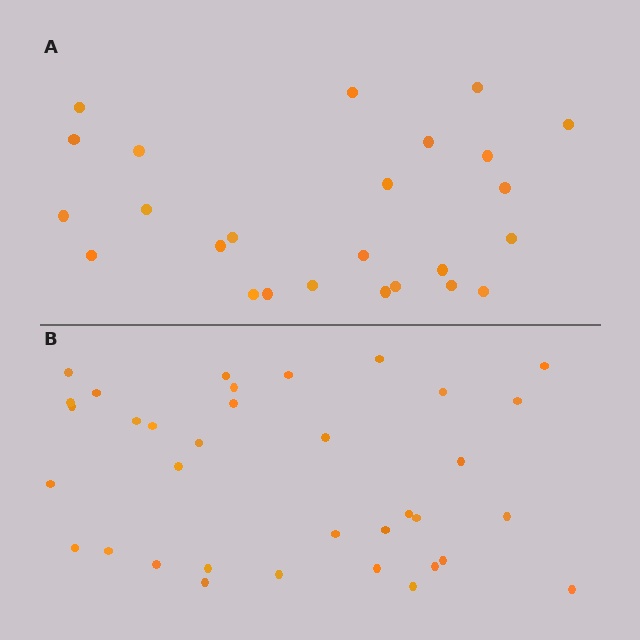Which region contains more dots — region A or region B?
Region B (the bottom region) has more dots.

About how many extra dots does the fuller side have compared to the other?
Region B has roughly 10 or so more dots than region A.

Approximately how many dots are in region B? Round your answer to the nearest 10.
About 40 dots. (The exact count is 35, which rounds to 40.)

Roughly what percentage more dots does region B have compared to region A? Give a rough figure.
About 40% more.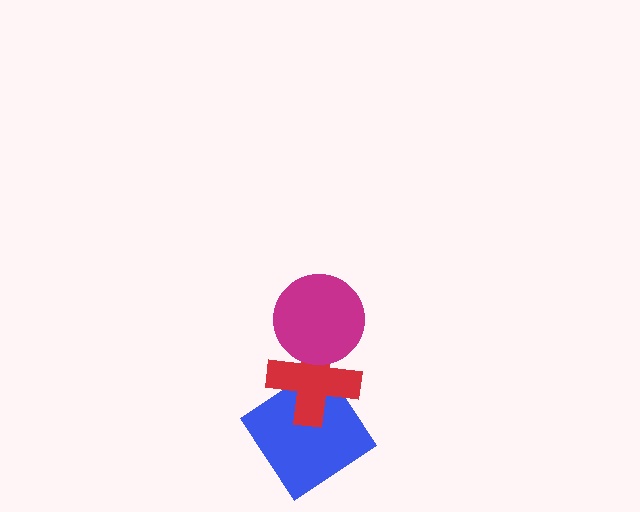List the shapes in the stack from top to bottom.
From top to bottom: the magenta circle, the red cross, the blue diamond.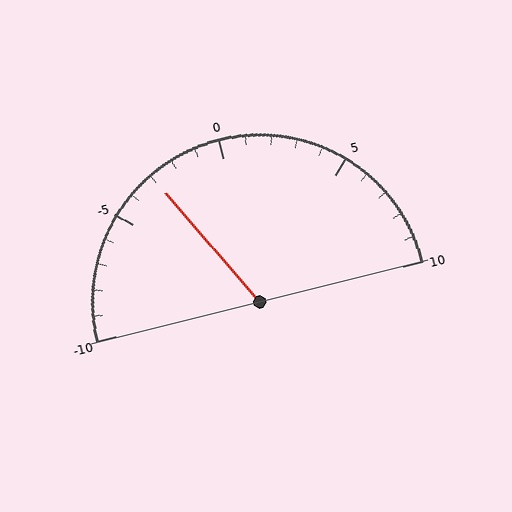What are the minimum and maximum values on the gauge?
The gauge ranges from -10 to 10.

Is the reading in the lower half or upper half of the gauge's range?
The reading is in the lower half of the range (-10 to 10).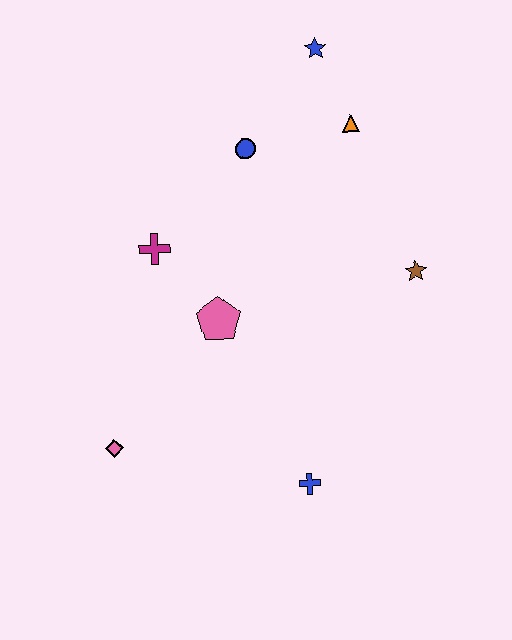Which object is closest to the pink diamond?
The pink pentagon is closest to the pink diamond.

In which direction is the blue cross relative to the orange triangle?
The blue cross is below the orange triangle.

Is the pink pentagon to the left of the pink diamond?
No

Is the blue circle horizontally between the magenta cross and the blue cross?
Yes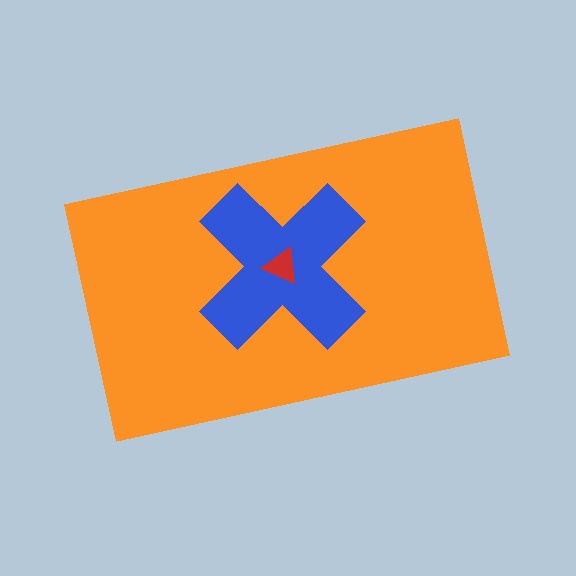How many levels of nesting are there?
3.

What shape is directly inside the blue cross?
The red triangle.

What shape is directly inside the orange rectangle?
The blue cross.